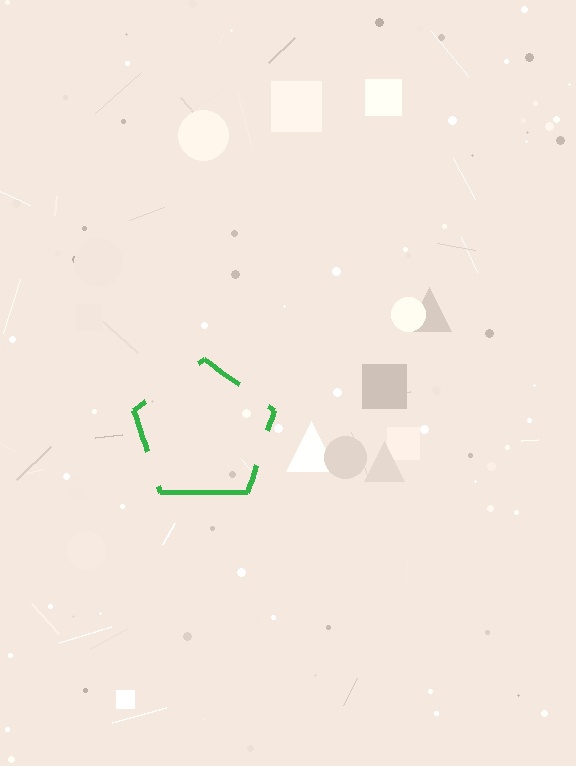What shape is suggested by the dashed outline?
The dashed outline suggests a pentagon.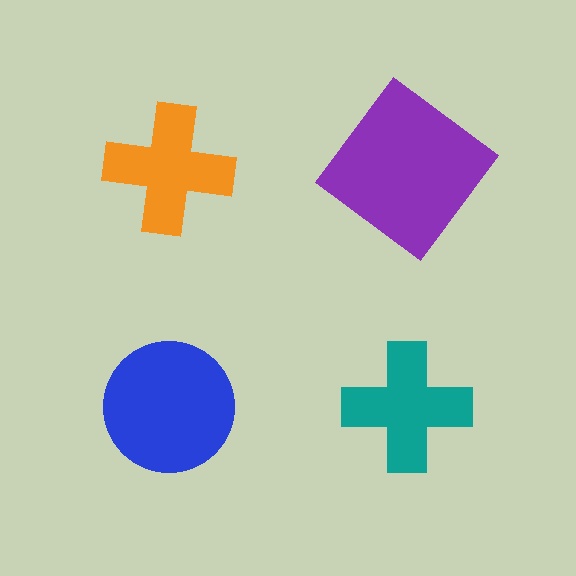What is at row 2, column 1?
A blue circle.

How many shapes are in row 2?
2 shapes.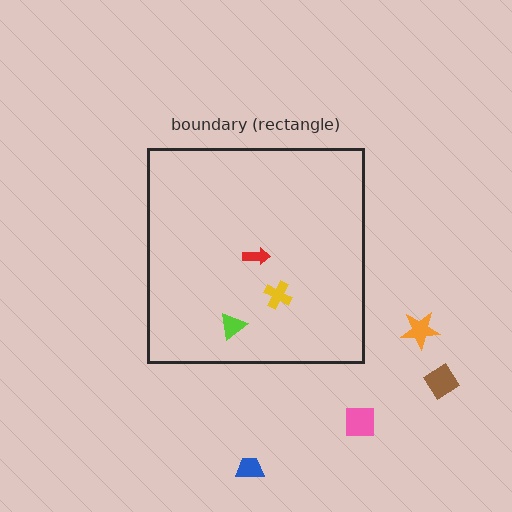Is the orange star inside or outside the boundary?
Outside.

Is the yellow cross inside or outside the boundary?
Inside.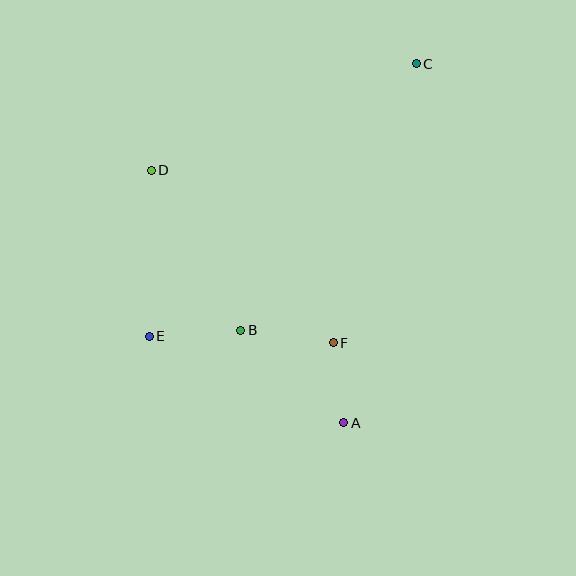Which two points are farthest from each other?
Points C and E are farthest from each other.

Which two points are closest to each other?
Points A and F are closest to each other.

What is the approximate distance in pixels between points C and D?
The distance between C and D is approximately 286 pixels.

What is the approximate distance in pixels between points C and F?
The distance between C and F is approximately 291 pixels.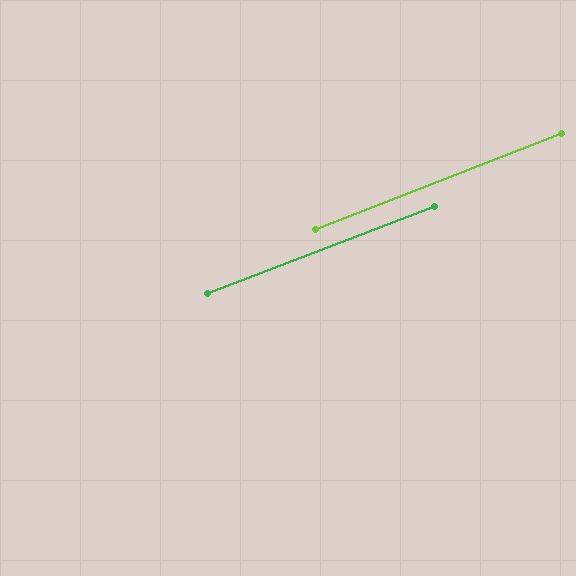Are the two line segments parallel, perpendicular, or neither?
Parallel — their directions differ by only 0.3°.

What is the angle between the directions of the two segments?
Approximately 0 degrees.